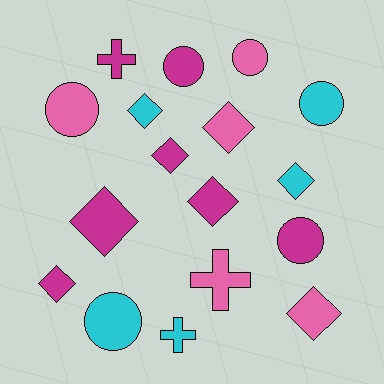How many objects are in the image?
There are 17 objects.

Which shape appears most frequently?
Diamond, with 8 objects.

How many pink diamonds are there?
There are 2 pink diamonds.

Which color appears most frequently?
Magenta, with 7 objects.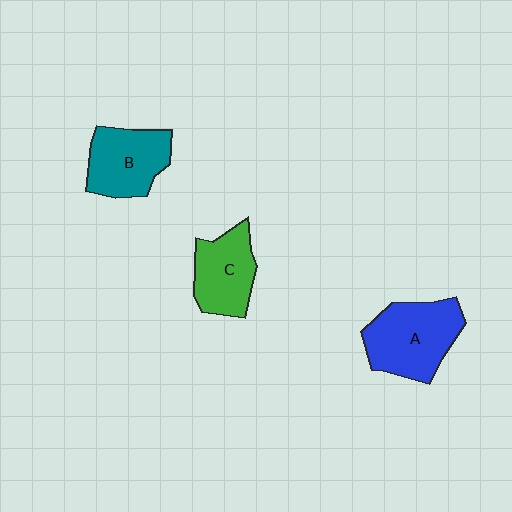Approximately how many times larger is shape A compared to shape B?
Approximately 1.2 times.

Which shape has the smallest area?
Shape C (green).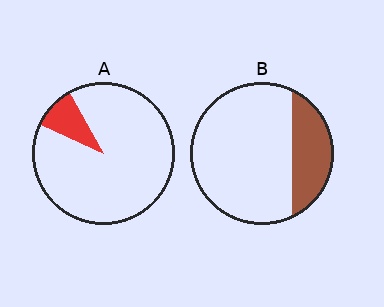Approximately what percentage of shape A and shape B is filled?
A is approximately 10% and B is approximately 25%.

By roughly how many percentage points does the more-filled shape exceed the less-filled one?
By roughly 15 percentage points (B over A).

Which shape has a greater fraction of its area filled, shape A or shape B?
Shape B.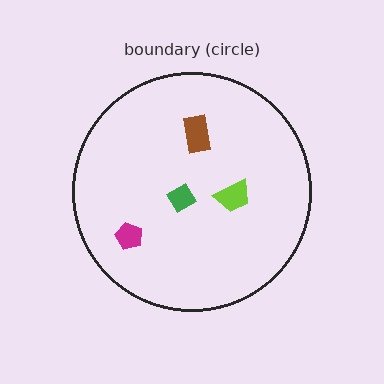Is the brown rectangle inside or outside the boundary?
Inside.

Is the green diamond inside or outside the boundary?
Inside.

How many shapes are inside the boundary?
4 inside, 0 outside.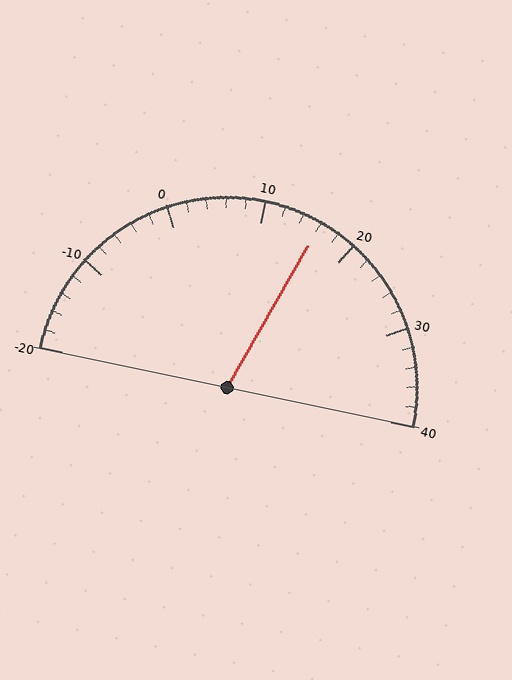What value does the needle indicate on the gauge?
The needle indicates approximately 16.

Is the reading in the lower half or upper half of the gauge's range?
The reading is in the upper half of the range (-20 to 40).